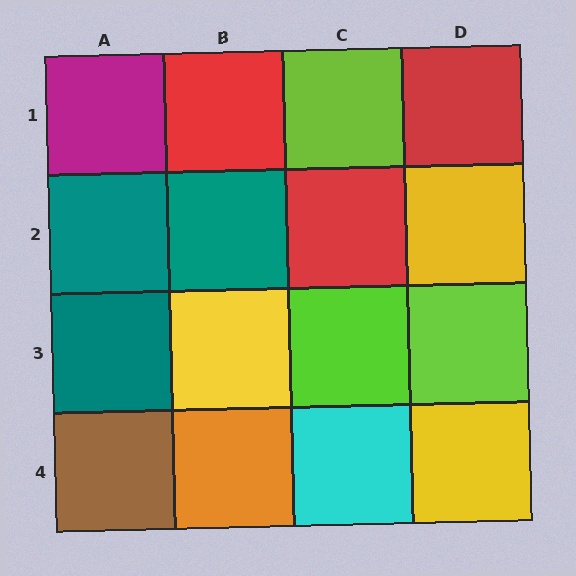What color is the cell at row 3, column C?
Lime.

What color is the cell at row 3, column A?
Teal.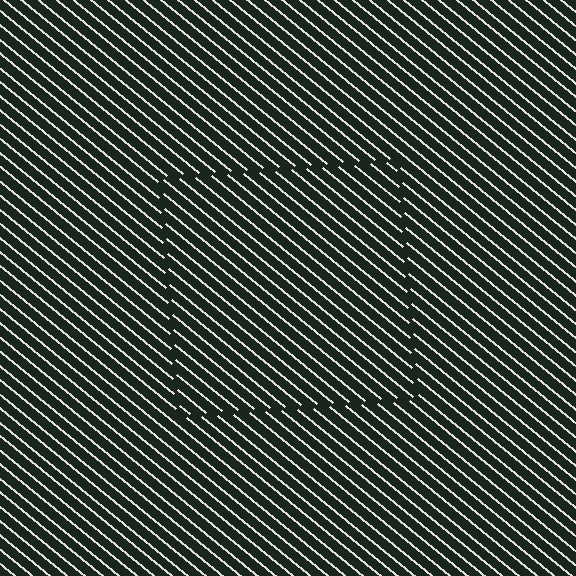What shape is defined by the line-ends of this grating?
An illusory square. The interior of the shape contains the same grating, shifted by half a period — the contour is defined by the phase discontinuity where line-ends from the inner and outer gratings abut.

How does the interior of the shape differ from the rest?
The interior of the shape contains the same grating, shifted by half a period — the contour is defined by the phase discontinuity where line-ends from the inner and outer gratings abut.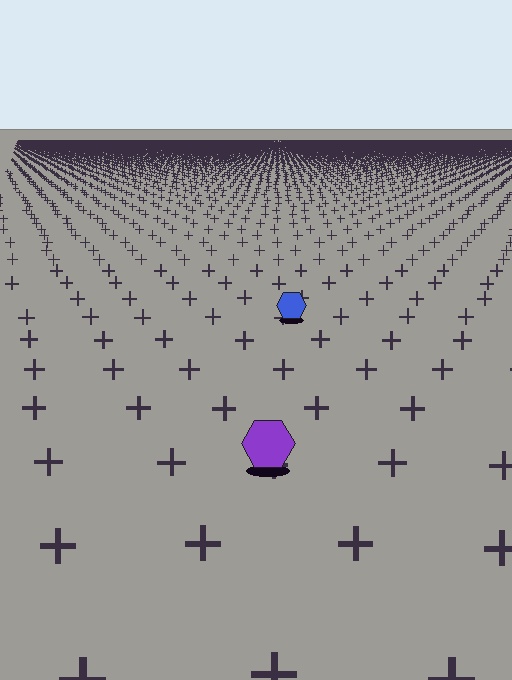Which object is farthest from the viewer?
The blue hexagon is farthest from the viewer. It appears smaller and the ground texture around it is denser.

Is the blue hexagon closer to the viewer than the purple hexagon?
No. The purple hexagon is closer — you can tell from the texture gradient: the ground texture is coarser near it.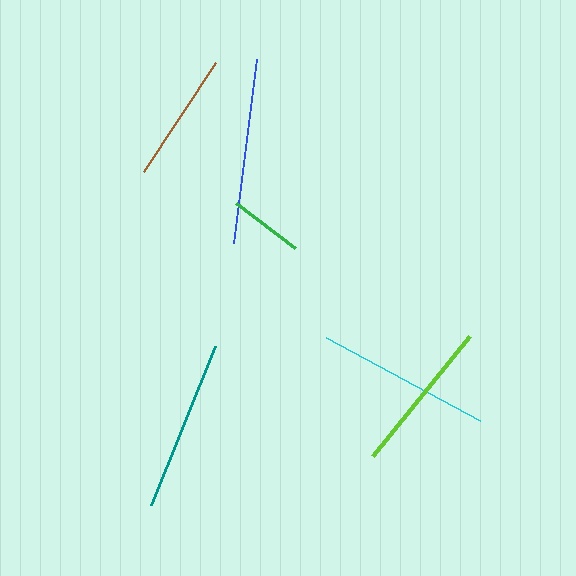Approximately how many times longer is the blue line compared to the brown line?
The blue line is approximately 1.4 times the length of the brown line.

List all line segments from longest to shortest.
From longest to shortest: blue, cyan, teal, lime, brown, green.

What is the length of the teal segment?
The teal segment is approximately 171 pixels long.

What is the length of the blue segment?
The blue segment is approximately 186 pixels long.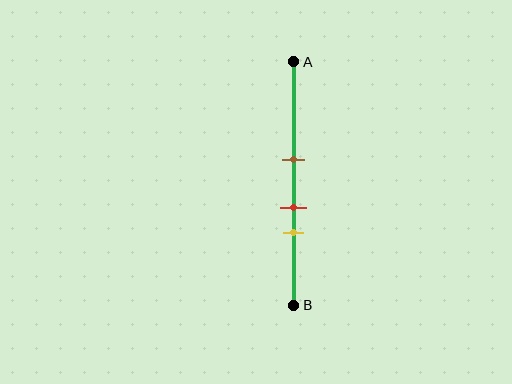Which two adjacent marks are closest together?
The red and yellow marks are the closest adjacent pair.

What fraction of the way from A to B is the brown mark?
The brown mark is approximately 40% (0.4) of the way from A to B.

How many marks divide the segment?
There are 3 marks dividing the segment.